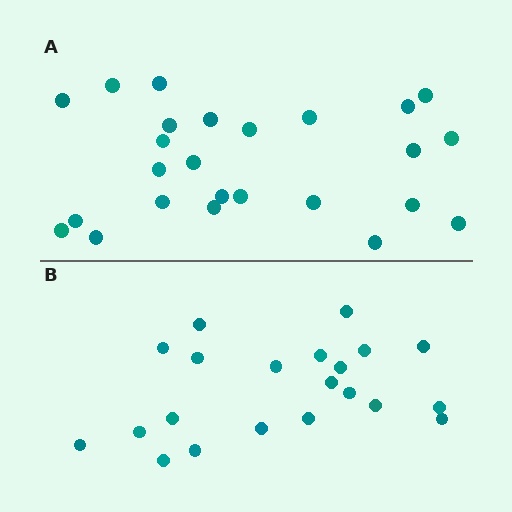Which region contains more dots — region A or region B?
Region A (the top region) has more dots.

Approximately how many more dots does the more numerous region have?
Region A has about 4 more dots than region B.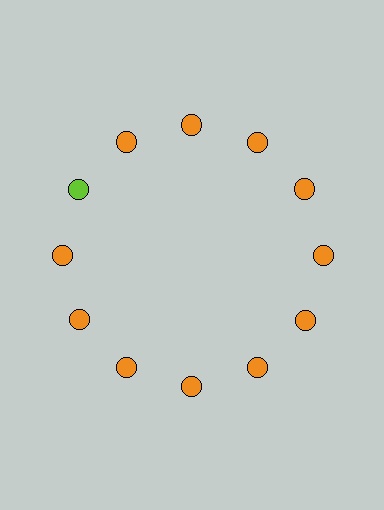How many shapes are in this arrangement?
There are 12 shapes arranged in a ring pattern.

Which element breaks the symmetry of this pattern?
The lime circle at roughly the 10 o'clock position breaks the symmetry. All other shapes are orange circles.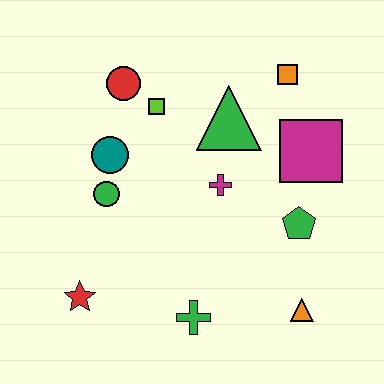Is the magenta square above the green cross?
Yes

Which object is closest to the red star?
The green circle is closest to the red star.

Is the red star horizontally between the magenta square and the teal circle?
No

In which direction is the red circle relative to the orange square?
The red circle is to the left of the orange square.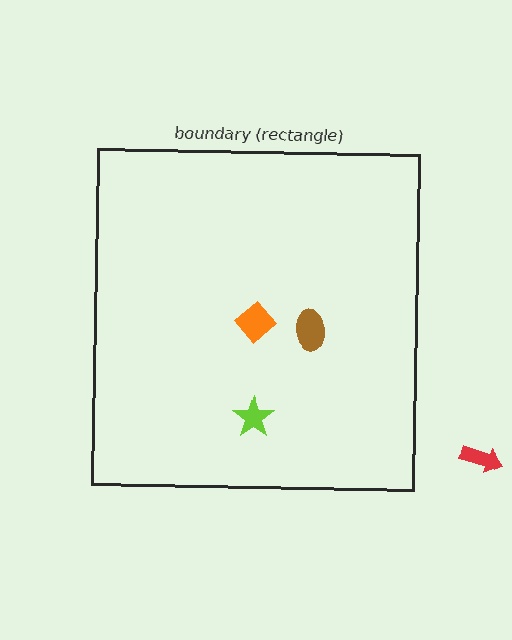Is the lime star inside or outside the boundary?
Inside.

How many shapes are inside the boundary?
3 inside, 1 outside.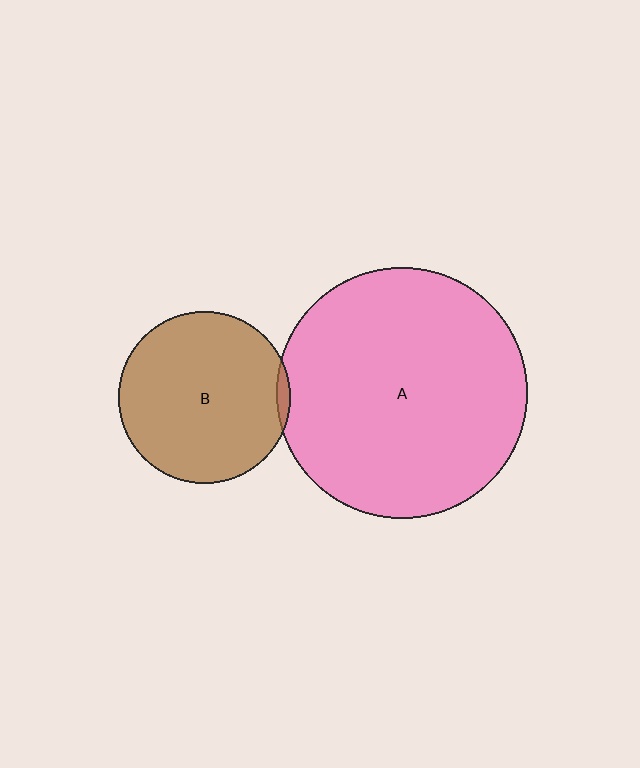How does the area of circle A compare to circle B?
Approximately 2.1 times.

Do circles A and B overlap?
Yes.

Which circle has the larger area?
Circle A (pink).